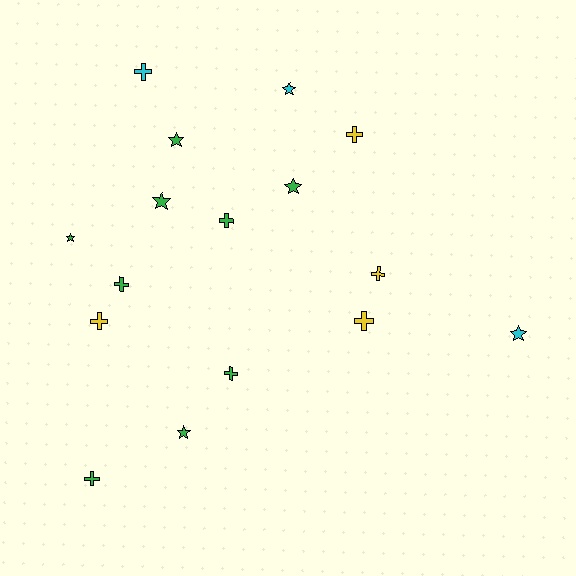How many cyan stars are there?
There are 2 cyan stars.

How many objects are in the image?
There are 16 objects.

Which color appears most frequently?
Green, with 9 objects.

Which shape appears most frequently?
Cross, with 9 objects.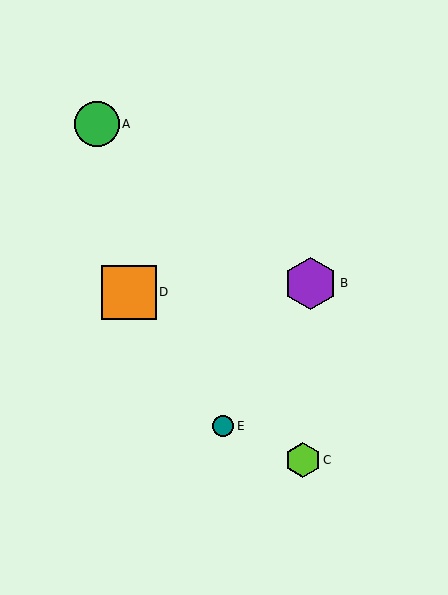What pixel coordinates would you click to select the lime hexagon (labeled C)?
Click at (303, 460) to select the lime hexagon C.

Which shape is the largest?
The orange square (labeled D) is the largest.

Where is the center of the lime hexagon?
The center of the lime hexagon is at (303, 460).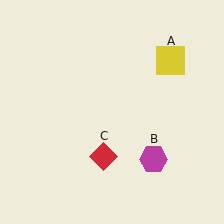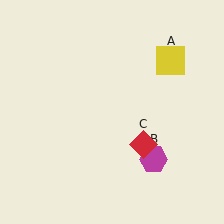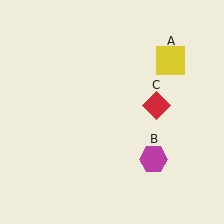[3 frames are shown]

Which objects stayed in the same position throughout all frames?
Yellow square (object A) and magenta hexagon (object B) remained stationary.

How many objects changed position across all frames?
1 object changed position: red diamond (object C).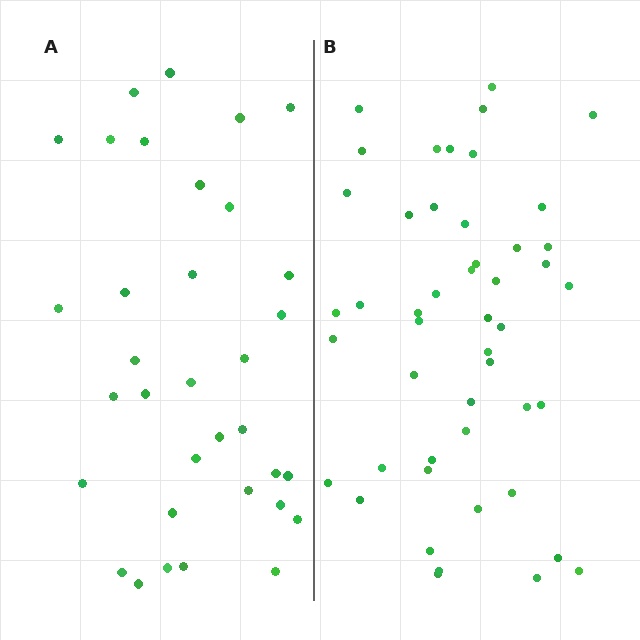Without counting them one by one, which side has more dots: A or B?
Region B (the right region) has more dots.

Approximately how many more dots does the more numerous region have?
Region B has approximately 15 more dots than region A.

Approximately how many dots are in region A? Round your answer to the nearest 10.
About 30 dots. (The exact count is 34, which rounds to 30.)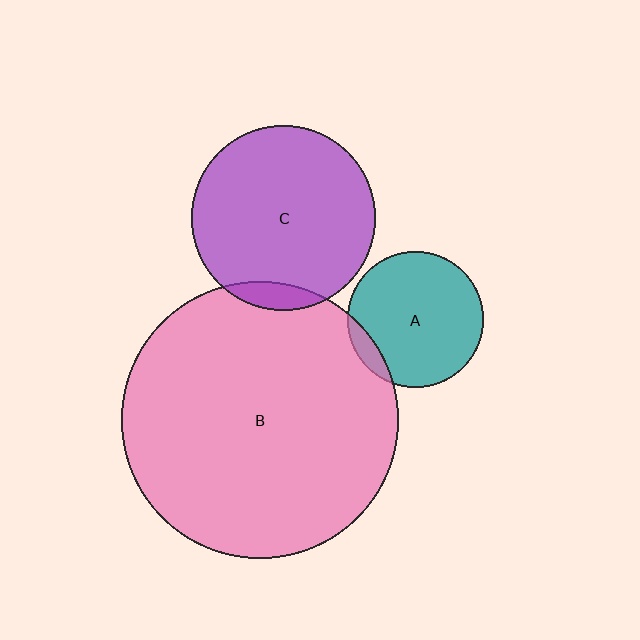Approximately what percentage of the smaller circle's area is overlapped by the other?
Approximately 10%.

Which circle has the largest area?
Circle B (pink).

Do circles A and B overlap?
Yes.